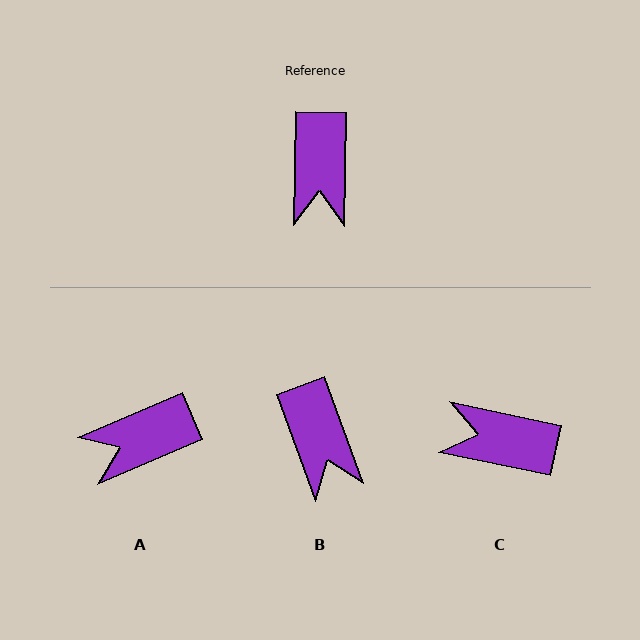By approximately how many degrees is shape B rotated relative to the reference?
Approximately 21 degrees counter-clockwise.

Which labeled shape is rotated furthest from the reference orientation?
C, about 101 degrees away.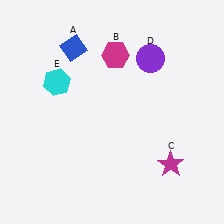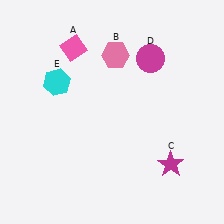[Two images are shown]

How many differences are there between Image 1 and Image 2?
There are 3 differences between the two images.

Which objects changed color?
A changed from blue to pink. B changed from magenta to pink. D changed from purple to magenta.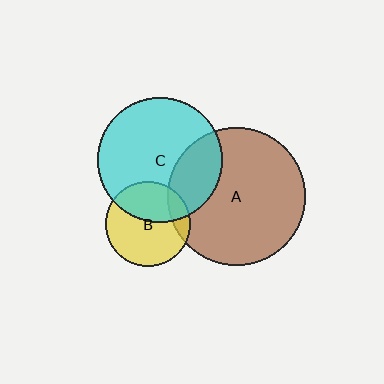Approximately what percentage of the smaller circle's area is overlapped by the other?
Approximately 25%.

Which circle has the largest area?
Circle A (brown).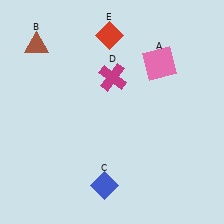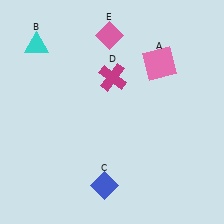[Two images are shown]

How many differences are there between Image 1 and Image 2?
There are 2 differences between the two images.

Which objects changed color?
B changed from brown to cyan. E changed from red to pink.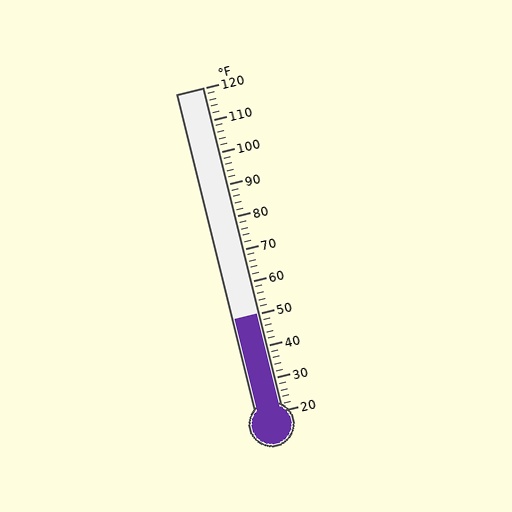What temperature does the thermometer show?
The thermometer shows approximately 50°F.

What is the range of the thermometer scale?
The thermometer scale ranges from 20°F to 120°F.